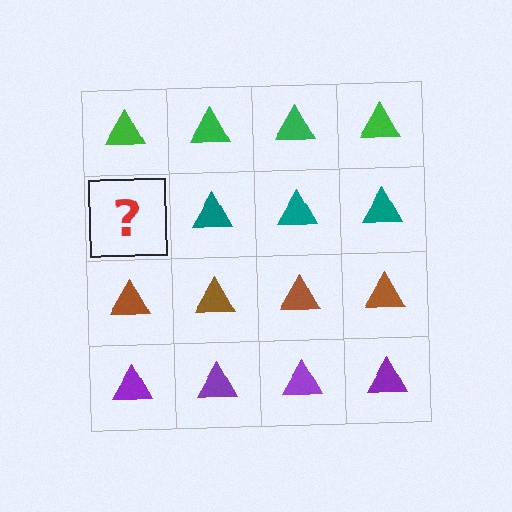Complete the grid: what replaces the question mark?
The question mark should be replaced with a teal triangle.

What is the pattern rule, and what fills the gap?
The rule is that each row has a consistent color. The gap should be filled with a teal triangle.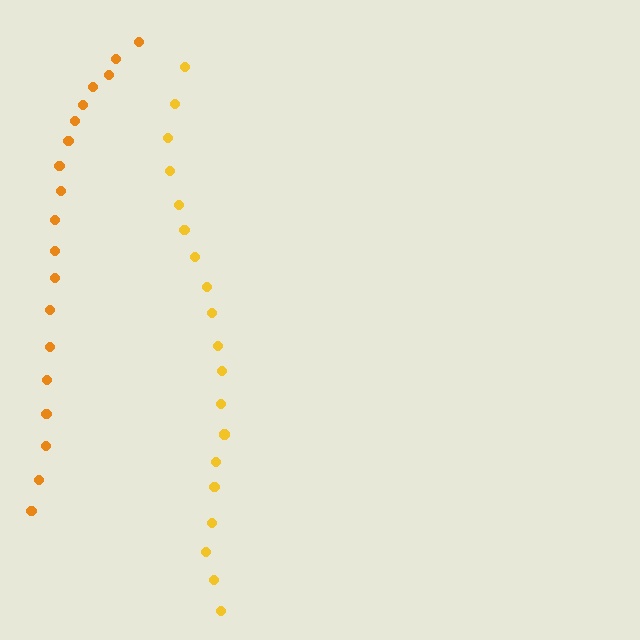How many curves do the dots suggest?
There are 2 distinct paths.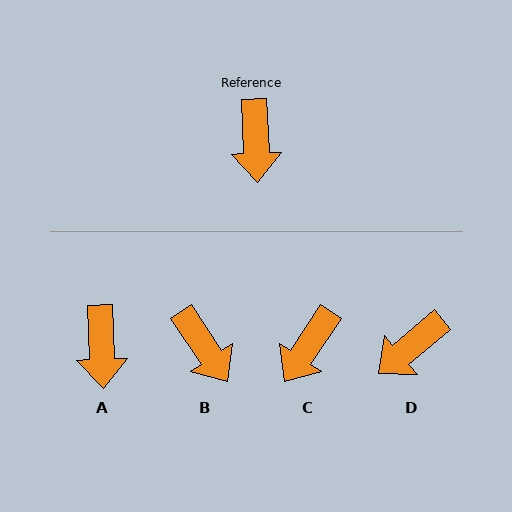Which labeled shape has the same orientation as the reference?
A.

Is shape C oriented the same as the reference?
No, it is off by about 36 degrees.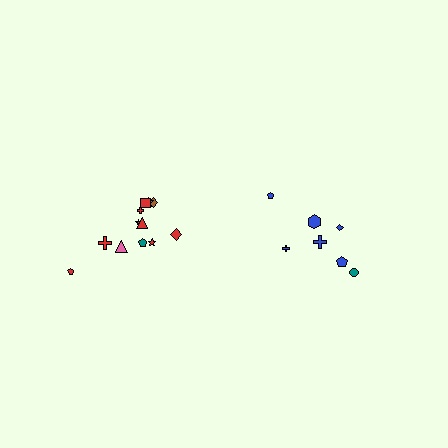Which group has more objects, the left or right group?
The left group.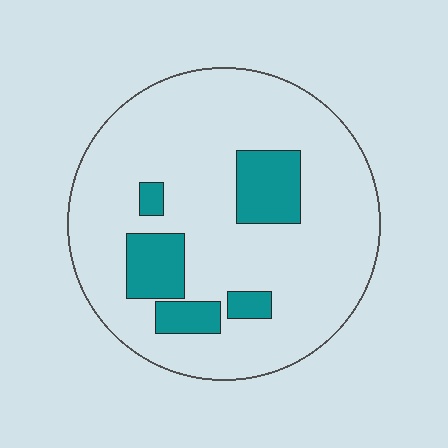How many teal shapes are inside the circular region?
5.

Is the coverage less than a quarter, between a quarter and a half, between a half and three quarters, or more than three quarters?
Less than a quarter.